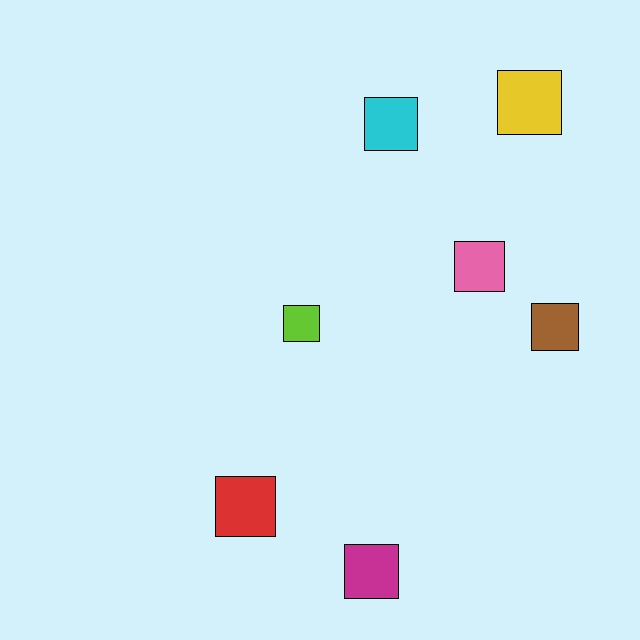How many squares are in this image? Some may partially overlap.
There are 7 squares.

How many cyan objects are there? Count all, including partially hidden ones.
There is 1 cyan object.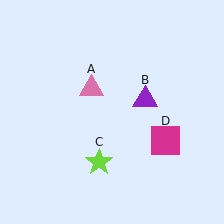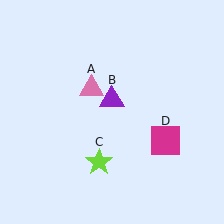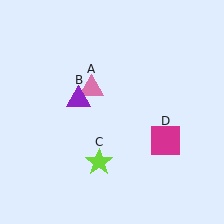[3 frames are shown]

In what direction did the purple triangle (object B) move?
The purple triangle (object B) moved left.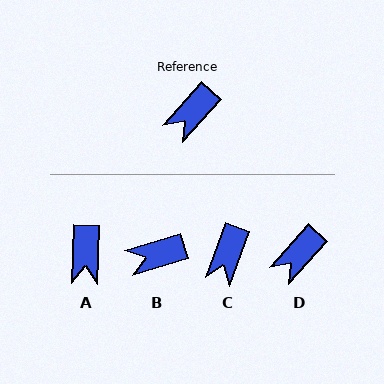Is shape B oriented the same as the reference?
No, it is off by about 30 degrees.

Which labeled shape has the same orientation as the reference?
D.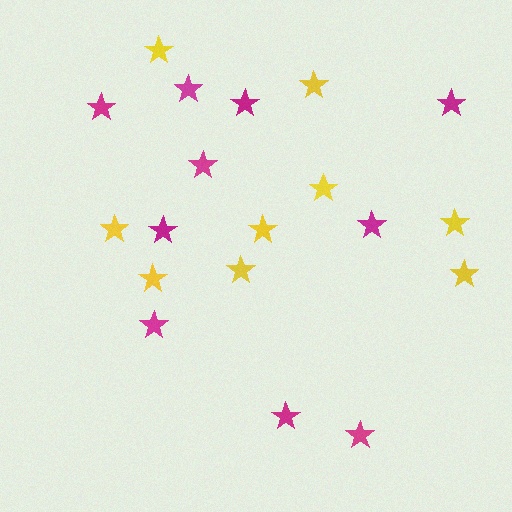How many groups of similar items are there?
There are 2 groups: one group of magenta stars (10) and one group of yellow stars (9).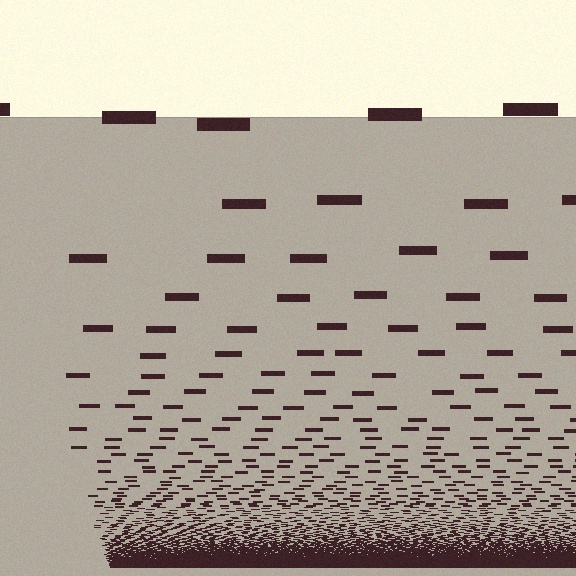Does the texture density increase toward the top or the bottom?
Density increases toward the bottom.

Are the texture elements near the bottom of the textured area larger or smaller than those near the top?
Smaller. The gradient is inverted — elements near the bottom are smaller and denser.